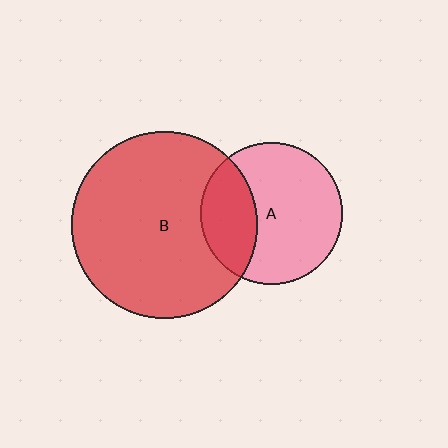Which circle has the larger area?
Circle B (red).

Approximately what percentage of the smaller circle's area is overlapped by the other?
Approximately 30%.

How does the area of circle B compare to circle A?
Approximately 1.7 times.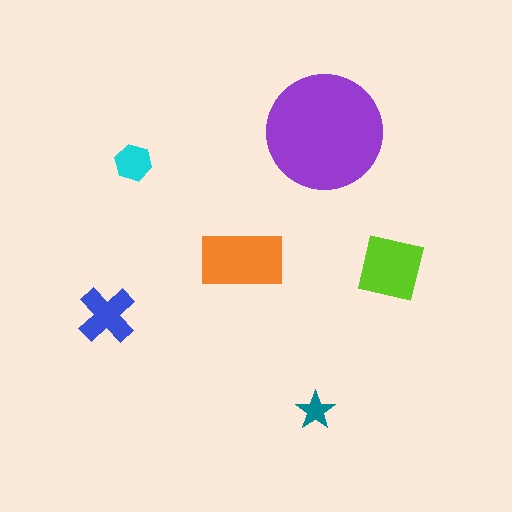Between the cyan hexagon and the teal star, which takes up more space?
The cyan hexagon.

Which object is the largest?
The purple circle.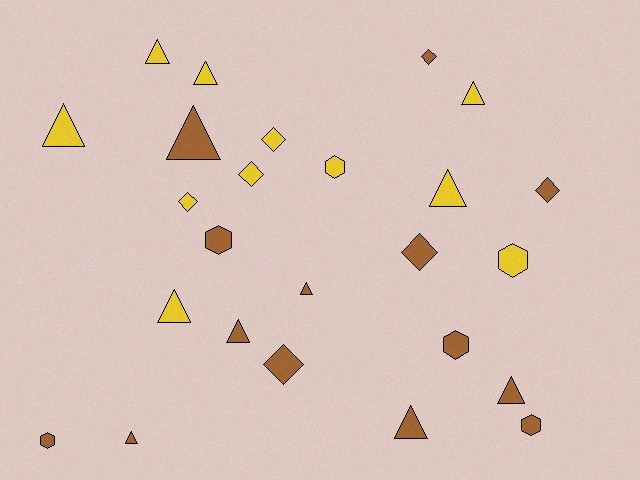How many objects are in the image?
There are 25 objects.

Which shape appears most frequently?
Triangle, with 12 objects.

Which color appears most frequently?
Brown, with 14 objects.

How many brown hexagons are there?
There are 4 brown hexagons.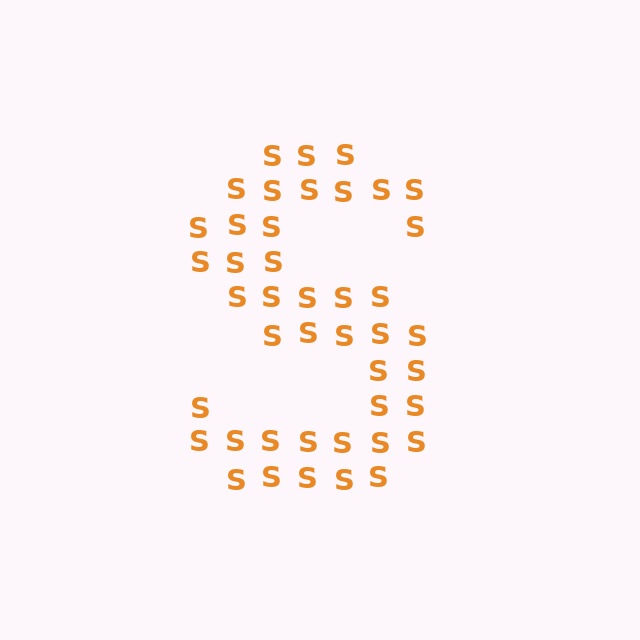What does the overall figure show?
The overall figure shows the letter S.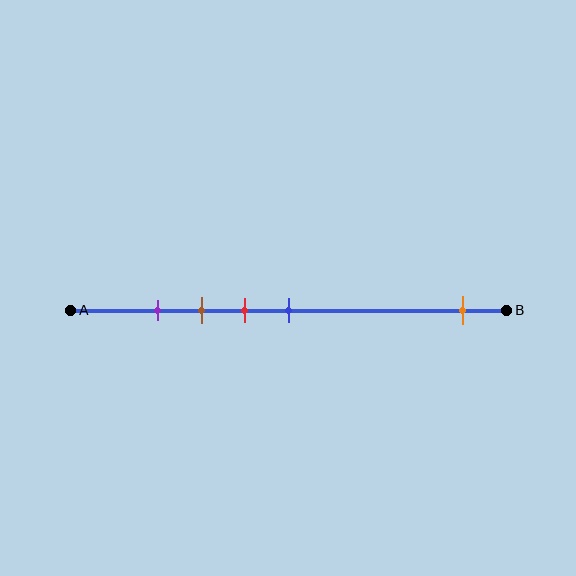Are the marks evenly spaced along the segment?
No, the marks are not evenly spaced.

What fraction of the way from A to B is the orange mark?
The orange mark is approximately 90% (0.9) of the way from A to B.